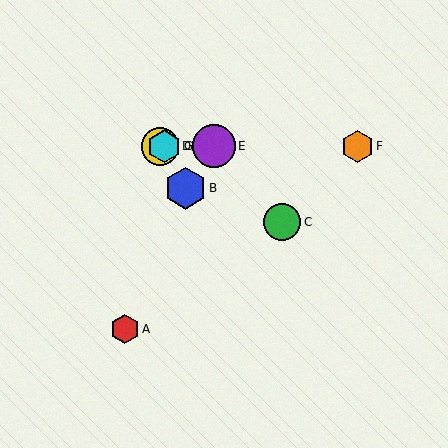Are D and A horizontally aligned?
No, D is at y≈146 and A is at y≈329.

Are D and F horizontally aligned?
Yes, both are at y≈146.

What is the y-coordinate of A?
Object A is at y≈329.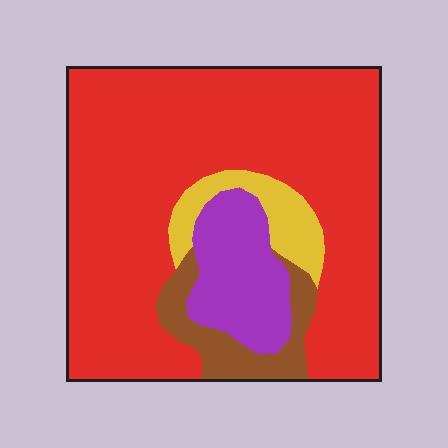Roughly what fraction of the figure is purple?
Purple covers about 15% of the figure.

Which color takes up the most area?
Red, at roughly 70%.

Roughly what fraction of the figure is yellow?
Yellow takes up about one tenth (1/10) of the figure.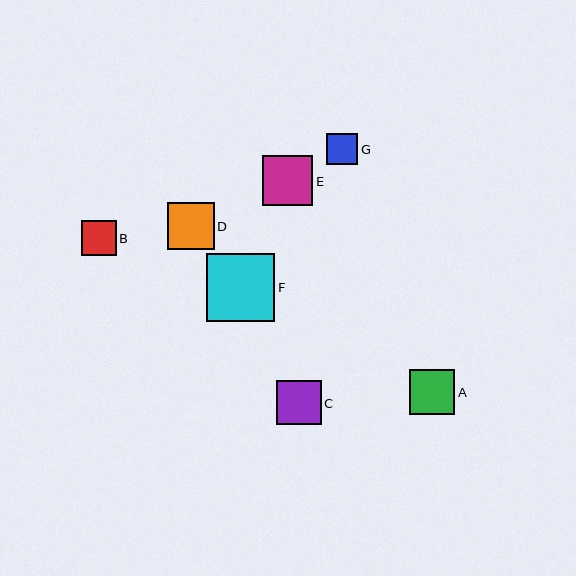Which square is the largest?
Square F is the largest with a size of approximately 68 pixels.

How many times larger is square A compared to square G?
Square A is approximately 1.5 times the size of square G.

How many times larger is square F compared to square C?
Square F is approximately 1.5 times the size of square C.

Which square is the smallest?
Square G is the smallest with a size of approximately 31 pixels.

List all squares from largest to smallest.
From largest to smallest: F, E, D, A, C, B, G.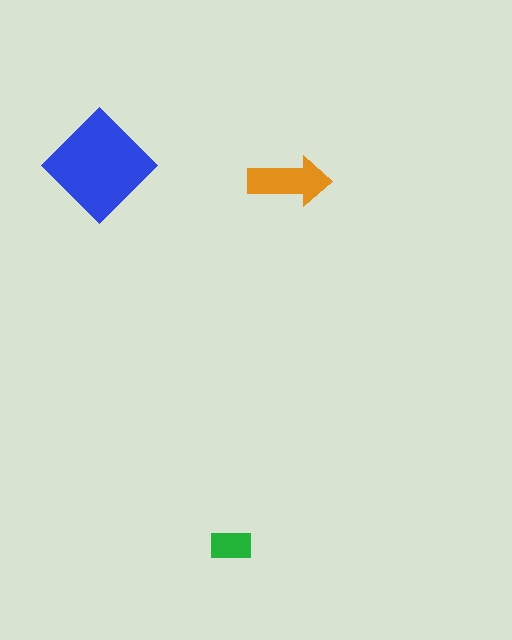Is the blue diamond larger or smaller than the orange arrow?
Larger.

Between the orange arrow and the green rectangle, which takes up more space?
The orange arrow.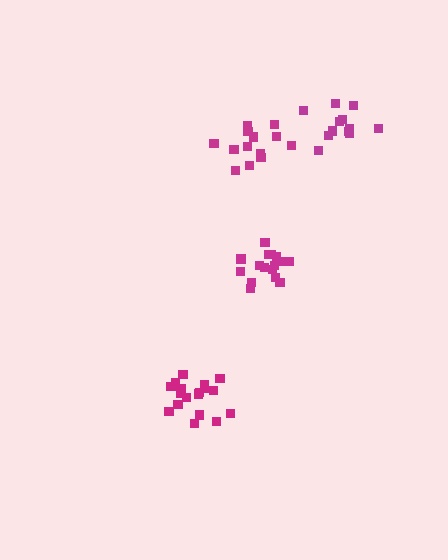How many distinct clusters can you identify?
There are 4 distinct clusters.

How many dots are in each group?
Group 1: 16 dots, Group 2: 12 dots, Group 3: 13 dots, Group 4: 18 dots (59 total).